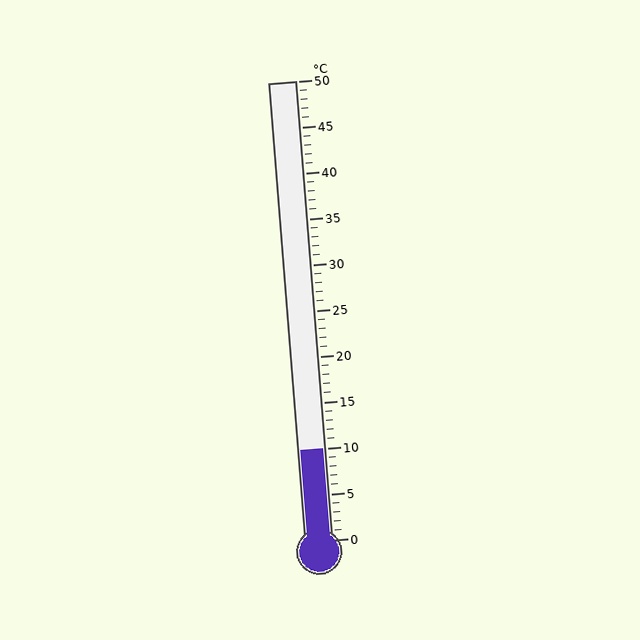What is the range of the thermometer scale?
The thermometer scale ranges from 0°C to 50°C.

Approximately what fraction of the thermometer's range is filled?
The thermometer is filled to approximately 20% of its range.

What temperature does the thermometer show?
The thermometer shows approximately 10°C.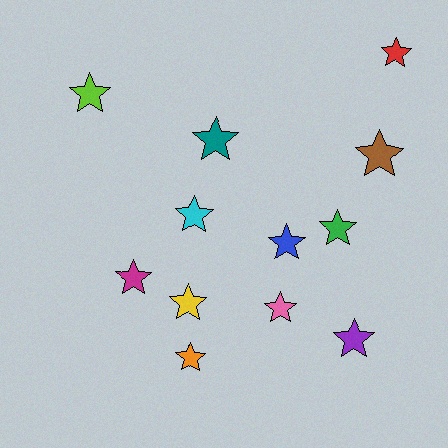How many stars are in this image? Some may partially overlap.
There are 12 stars.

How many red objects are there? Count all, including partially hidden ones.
There is 1 red object.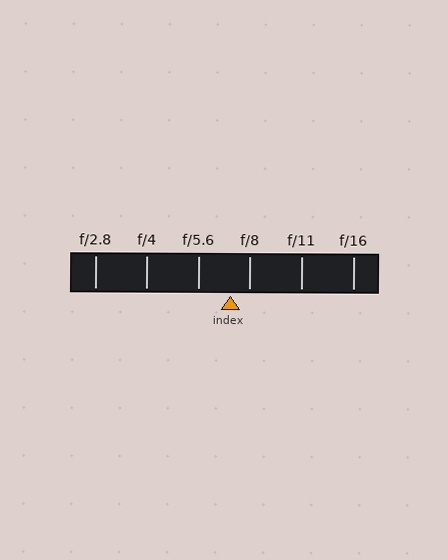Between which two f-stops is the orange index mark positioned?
The index mark is between f/5.6 and f/8.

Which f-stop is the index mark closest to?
The index mark is closest to f/8.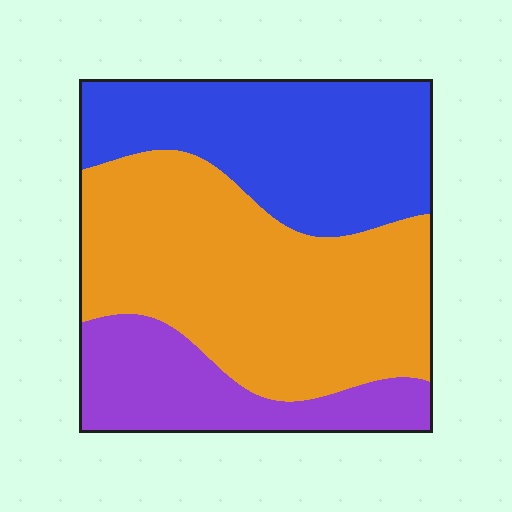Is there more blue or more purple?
Blue.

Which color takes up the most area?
Orange, at roughly 50%.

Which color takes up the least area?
Purple, at roughly 20%.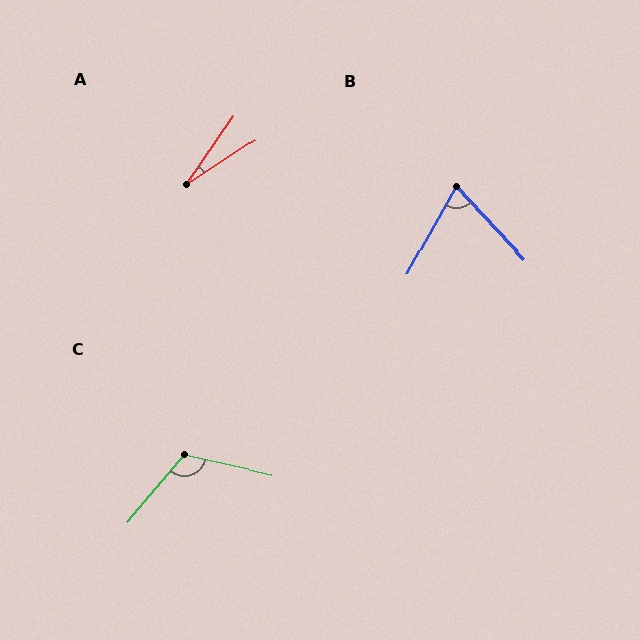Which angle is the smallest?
A, at approximately 23 degrees.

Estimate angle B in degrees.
Approximately 72 degrees.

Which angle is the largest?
C, at approximately 118 degrees.